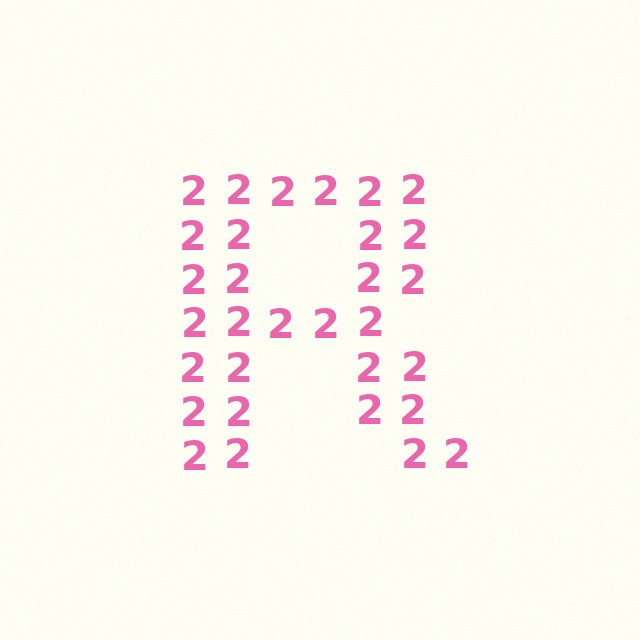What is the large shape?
The large shape is the letter R.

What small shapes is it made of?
It is made of small digit 2's.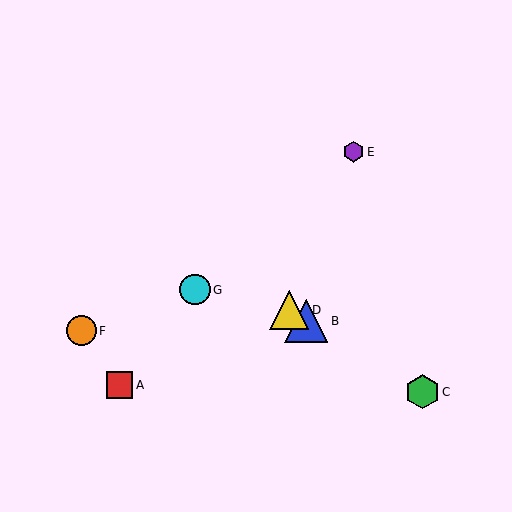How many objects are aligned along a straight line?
3 objects (B, C, D) are aligned along a straight line.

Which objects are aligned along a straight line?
Objects B, C, D are aligned along a straight line.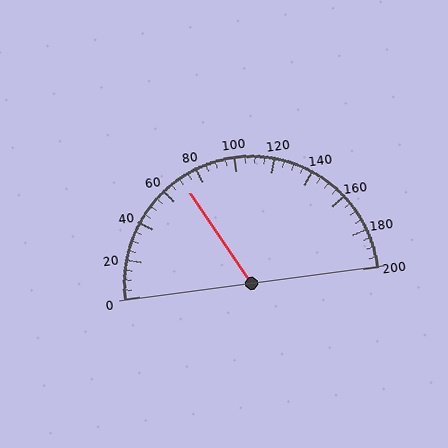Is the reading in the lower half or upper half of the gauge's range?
The reading is in the lower half of the range (0 to 200).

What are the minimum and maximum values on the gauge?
The gauge ranges from 0 to 200.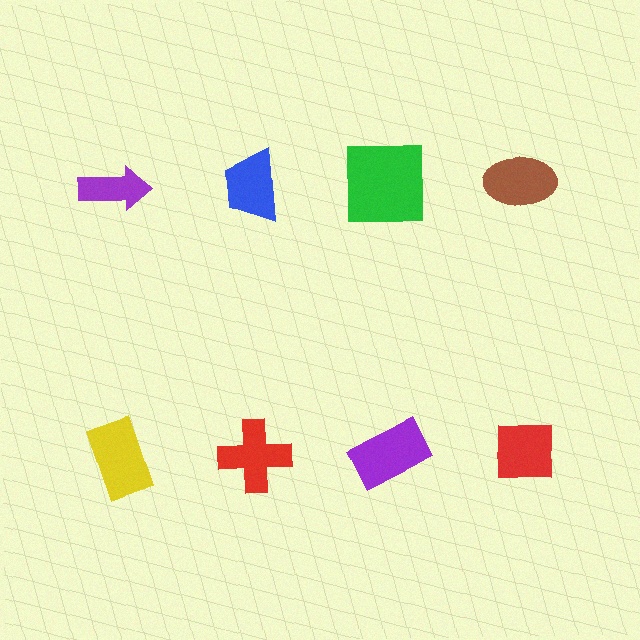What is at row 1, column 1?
A purple arrow.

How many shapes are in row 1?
4 shapes.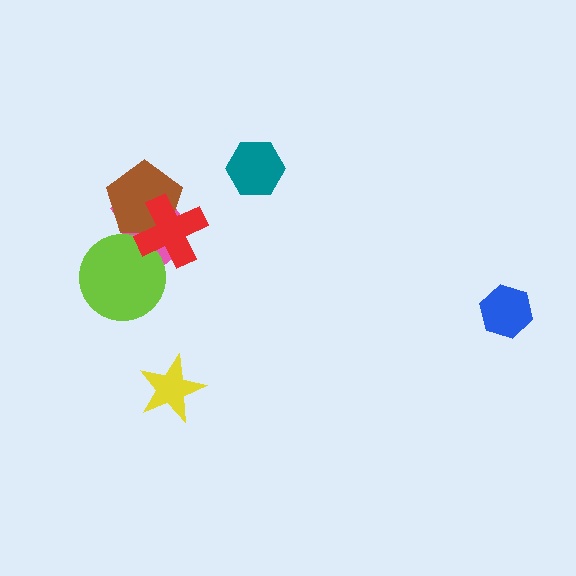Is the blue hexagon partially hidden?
No, no other shape covers it.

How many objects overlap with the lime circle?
2 objects overlap with the lime circle.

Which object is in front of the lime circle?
The red cross is in front of the lime circle.